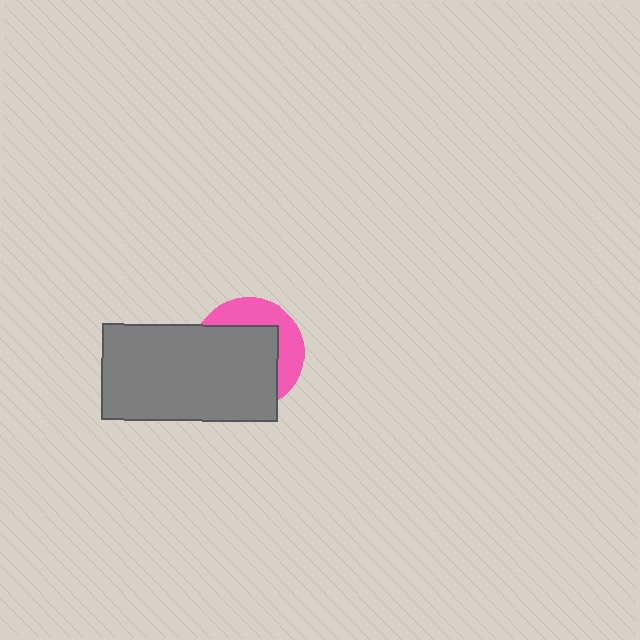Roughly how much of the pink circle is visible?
A small part of it is visible (roughly 34%).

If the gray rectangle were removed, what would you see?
You would see the complete pink circle.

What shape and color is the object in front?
The object in front is a gray rectangle.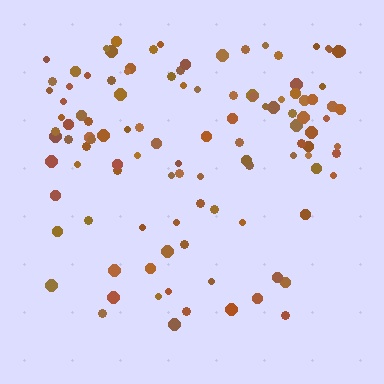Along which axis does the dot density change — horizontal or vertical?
Vertical.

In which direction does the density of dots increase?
From bottom to top, with the top side densest.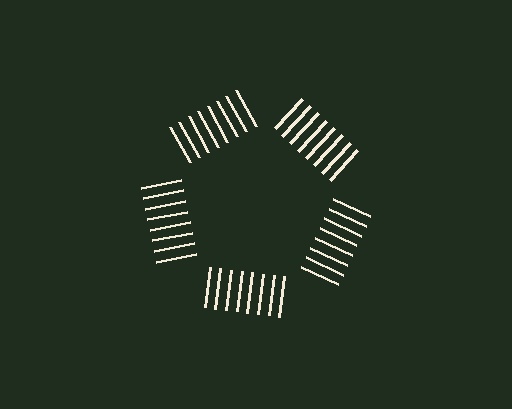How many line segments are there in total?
40 — 8 along each of the 5 edges.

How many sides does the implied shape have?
5 sides — the line-ends trace a pentagon.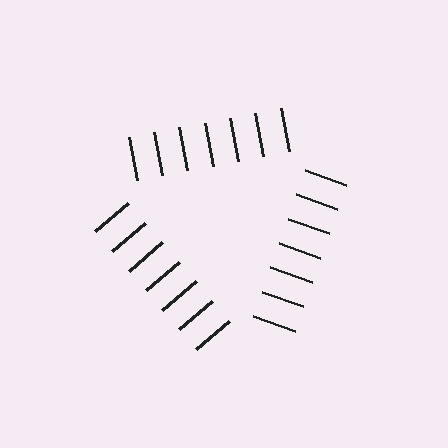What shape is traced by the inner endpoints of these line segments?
An illusory triangle — the line segments terminate on its edges but no continuous stroke is drawn.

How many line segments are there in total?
21 — 7 along each of the 3 edges.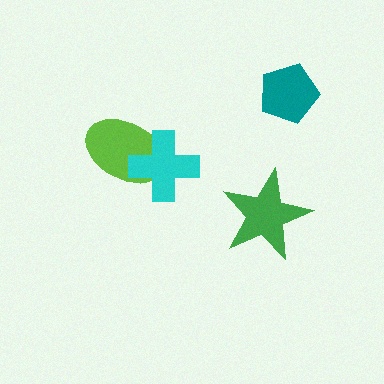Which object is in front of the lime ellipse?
The cyan cross is in front of the lime ellipse.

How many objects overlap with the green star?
0 objects overlap with the green star.